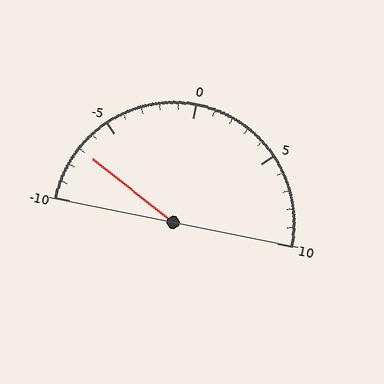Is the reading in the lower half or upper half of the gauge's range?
The reading is in the lower half of the range (-10 to 10).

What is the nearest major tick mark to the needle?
The nearest major tick mark is -5.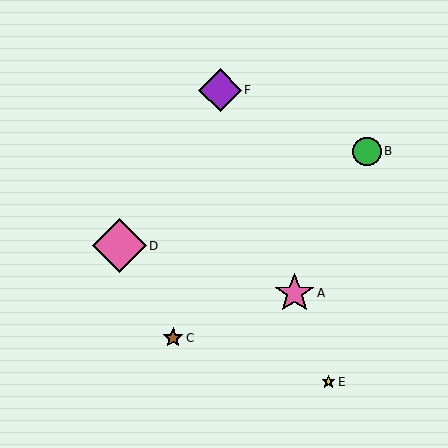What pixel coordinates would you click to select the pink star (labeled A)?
Click at (294, 293) to select the pink star A.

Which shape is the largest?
The pink diamond (labeled D) is the largest.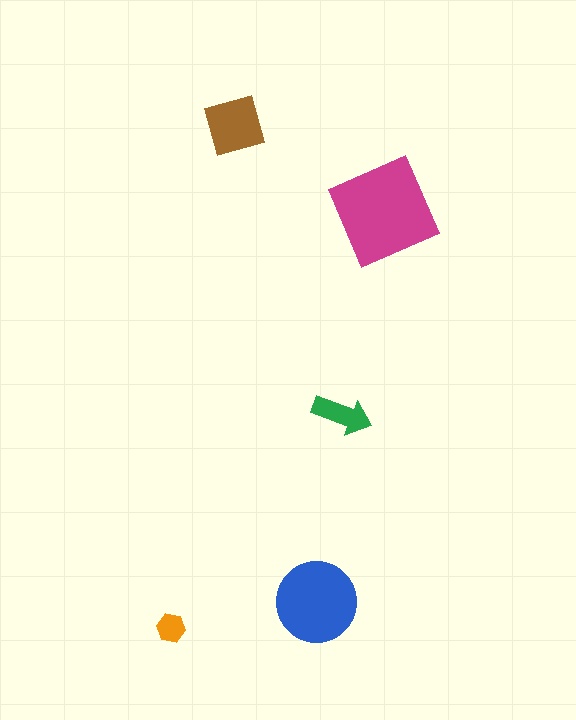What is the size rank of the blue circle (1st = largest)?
2nd.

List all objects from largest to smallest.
The magenta diamond, the blue circle, the brown square, the green arrow, the orange hexagon.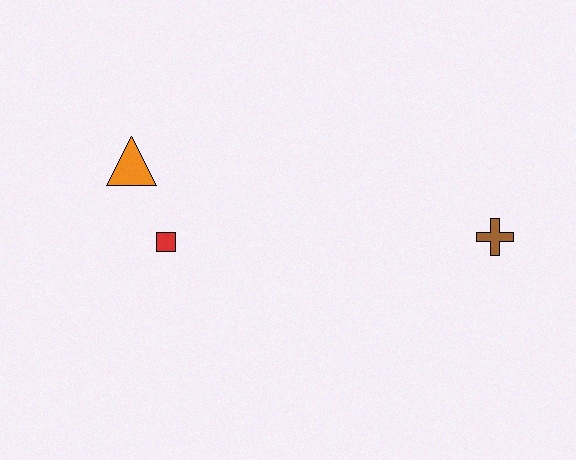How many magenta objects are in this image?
There are no magenta objects.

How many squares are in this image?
There is 1 square.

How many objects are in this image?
There are 3 objects.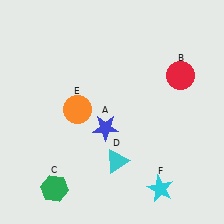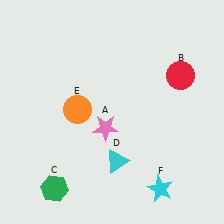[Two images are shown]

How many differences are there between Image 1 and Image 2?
There is 1 difference between the two images.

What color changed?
The star (A) changed from blue in Image 1 to pink in Image 2.